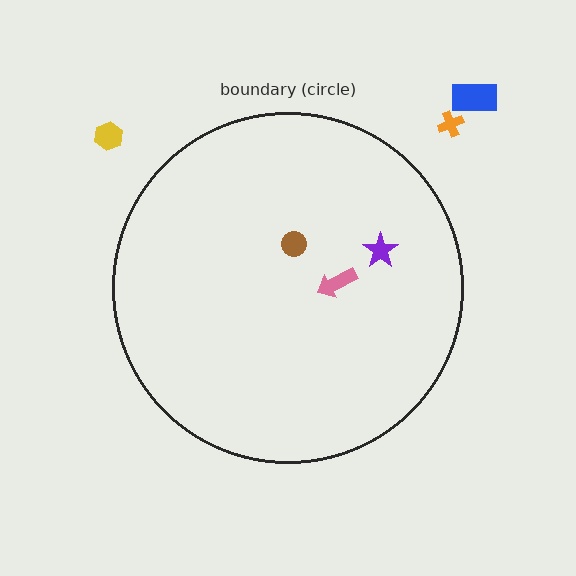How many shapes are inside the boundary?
3 inside, 3 outside.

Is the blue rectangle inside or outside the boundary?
Outside.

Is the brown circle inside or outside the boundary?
Inside.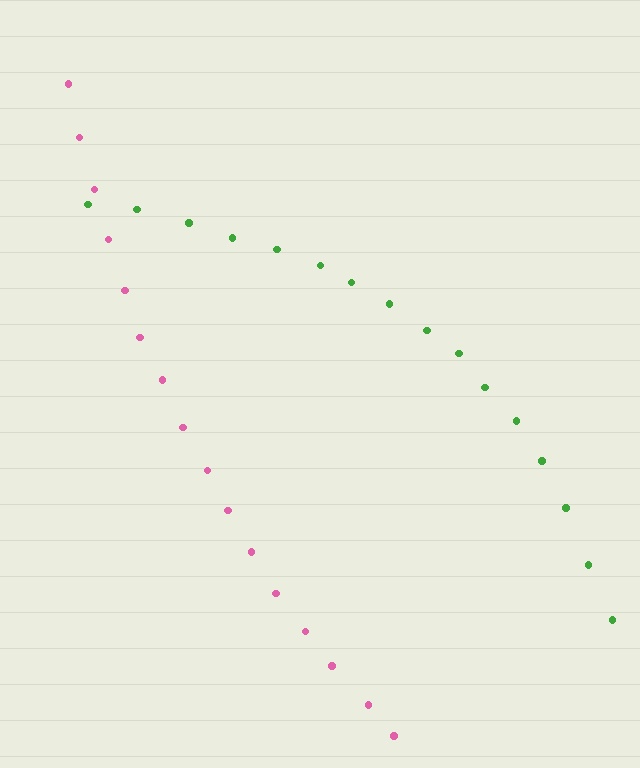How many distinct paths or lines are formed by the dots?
There are 2 distinct paths.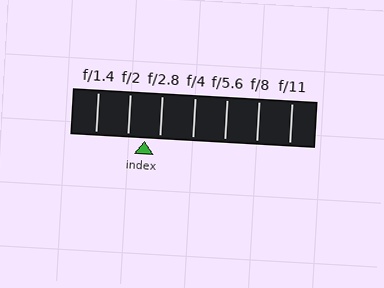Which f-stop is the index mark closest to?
The index mark is closest to f/2.8.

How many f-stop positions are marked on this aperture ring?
There are 7 f-stop positions marked.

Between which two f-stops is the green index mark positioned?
The index mark is between f/2 and f/2.8.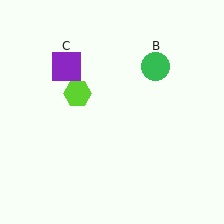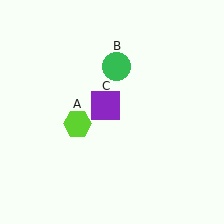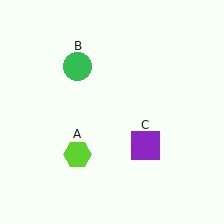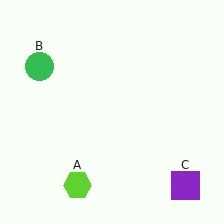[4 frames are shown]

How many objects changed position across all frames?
3 objects changed position: lime hexagon (object A), green circle (object B), purple square (object C).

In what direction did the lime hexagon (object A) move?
The lime hexagon (object A) moved down.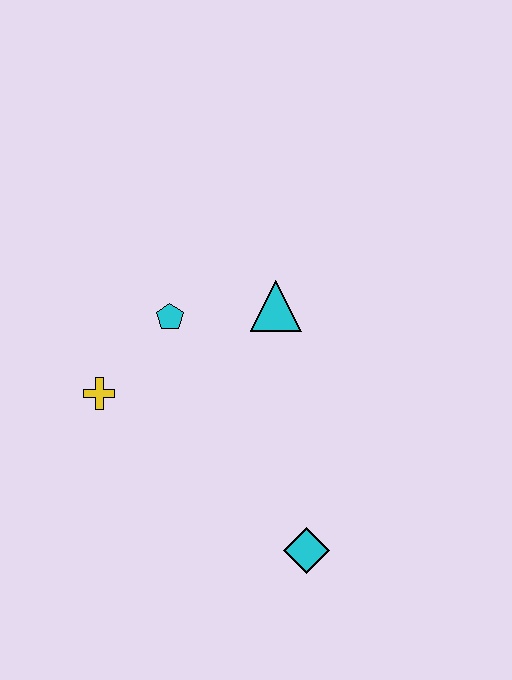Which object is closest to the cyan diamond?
The cyan triangle is closest to the cyan diamond.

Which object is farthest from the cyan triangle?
The cyan diamond is farthest from the cyan triangle.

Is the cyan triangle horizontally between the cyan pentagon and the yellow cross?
No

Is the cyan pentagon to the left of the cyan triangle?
Yes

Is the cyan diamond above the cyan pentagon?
No